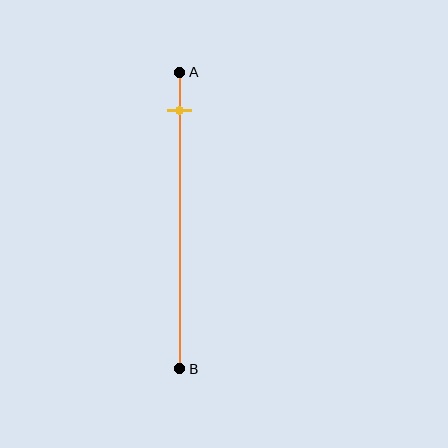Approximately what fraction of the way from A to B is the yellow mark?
The yellow mark is approximately 15% of the way from A to B.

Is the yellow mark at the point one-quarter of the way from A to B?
No, the mark is at about 15% from A, not at the 25% one-quarter point.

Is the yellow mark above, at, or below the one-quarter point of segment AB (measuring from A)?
The yellow mark is above the one-quarter point of segment AB.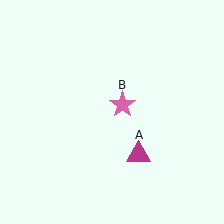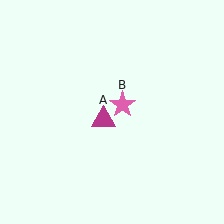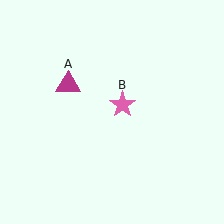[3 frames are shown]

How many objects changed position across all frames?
1 object changed position: magenta triangle (object A).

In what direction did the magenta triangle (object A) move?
The magenta triangle (object A) moved up and to the left.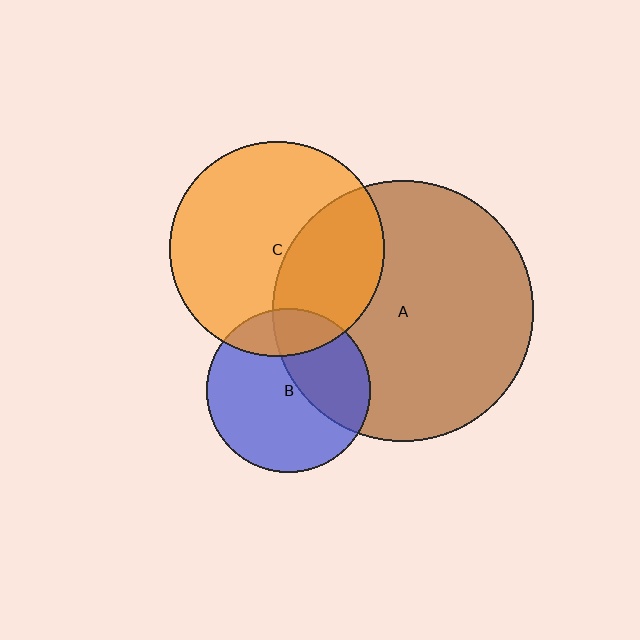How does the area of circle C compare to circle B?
Approximately 1.7 times.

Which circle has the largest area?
Circle A (brown).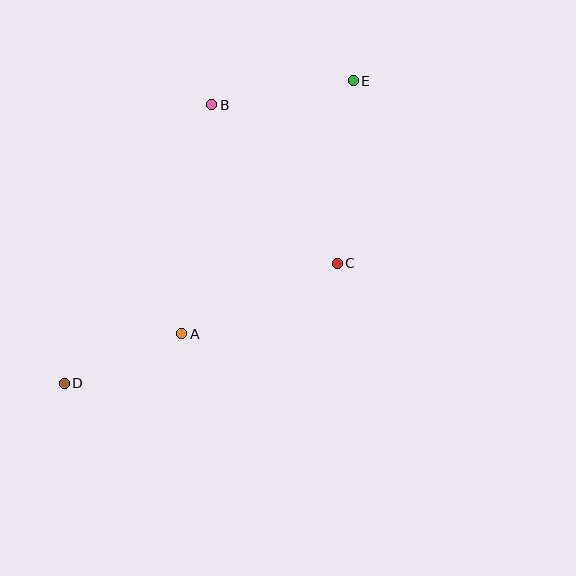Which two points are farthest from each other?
Points D and E are farthest from each other.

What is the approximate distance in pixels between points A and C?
The distance between A and C is approximately 171 pixels.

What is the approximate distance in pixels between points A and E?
The distance between A and E is approximately 306 pixels.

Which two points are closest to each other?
Points A and D are closest to each other.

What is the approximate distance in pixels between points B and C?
The distance between B and C is approximately 202 pixels.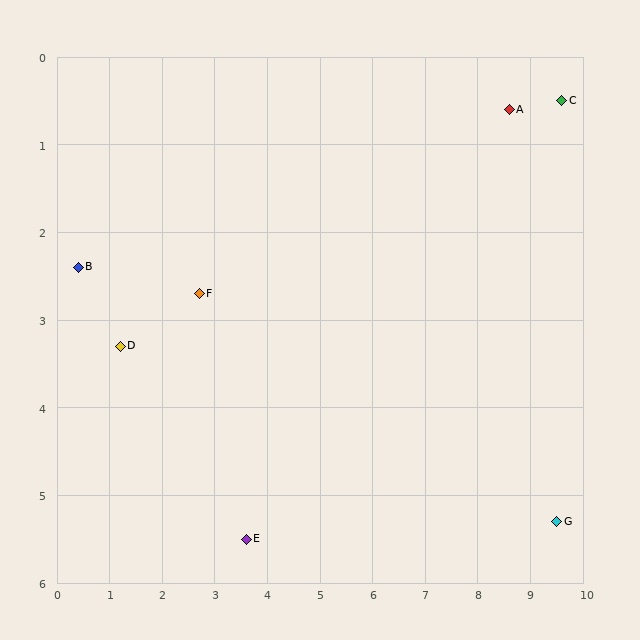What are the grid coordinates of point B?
Point B is at approximately (0.4, 2.4).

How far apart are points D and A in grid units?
Points D and A are about 7.9 grid units apart.